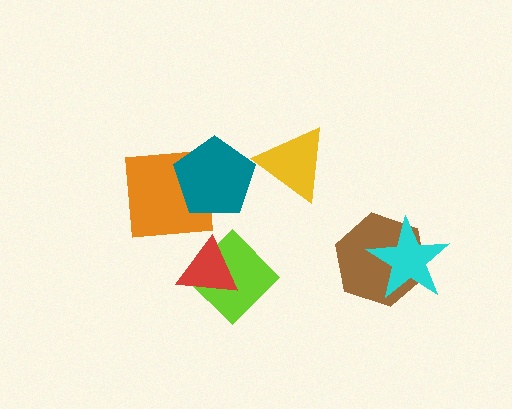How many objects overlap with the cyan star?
1 object overlaps with the cyan star.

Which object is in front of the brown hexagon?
The cyan star is in front of the brown hexagon.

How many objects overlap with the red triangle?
1 object overlaps with the red triangle.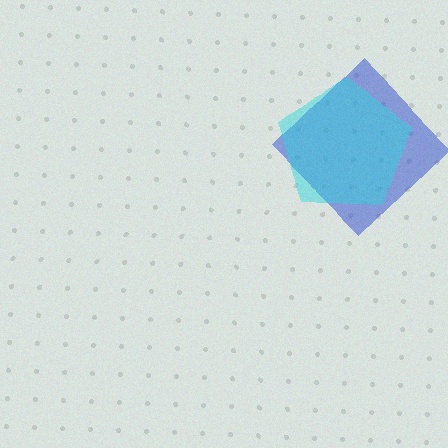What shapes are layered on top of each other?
The layered shapes are: a blue diamond, a cyan pentagon.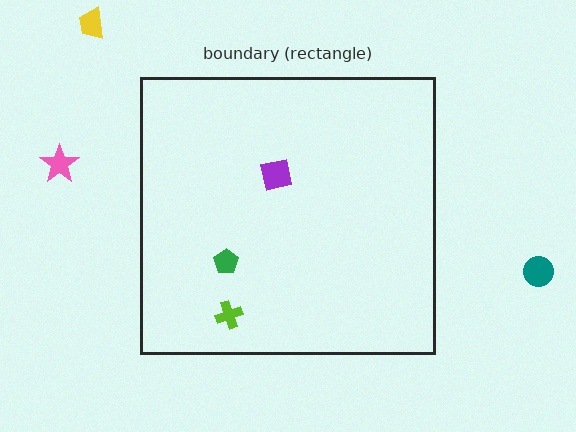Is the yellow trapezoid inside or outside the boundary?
Outside.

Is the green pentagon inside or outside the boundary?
Inside.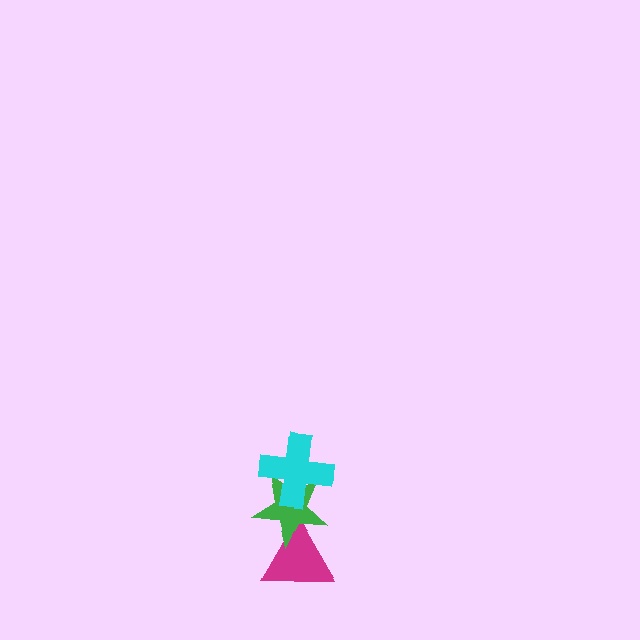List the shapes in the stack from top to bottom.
From top to bottom: the cyan cross, the green star, the magenta triangle.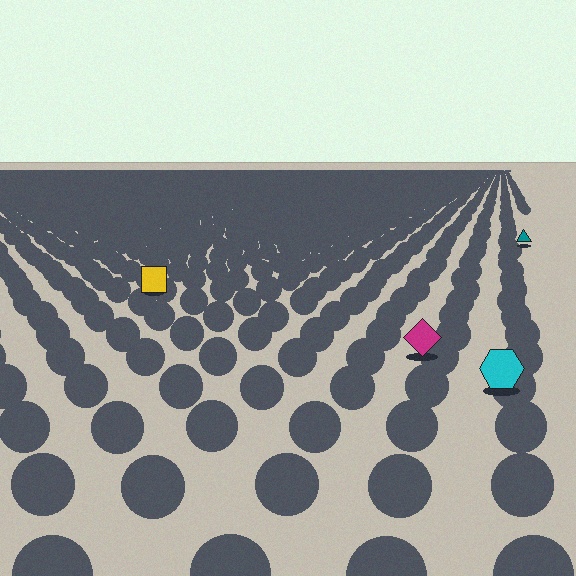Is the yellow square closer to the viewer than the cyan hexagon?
No. The cyan hexagon is closer — you can tell from the texture gradient: the ground texture is coarser near it.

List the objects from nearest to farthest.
From nearest to farthest: the cyan hexagon, the magenta diamond, the yellow square, the teal triangle.